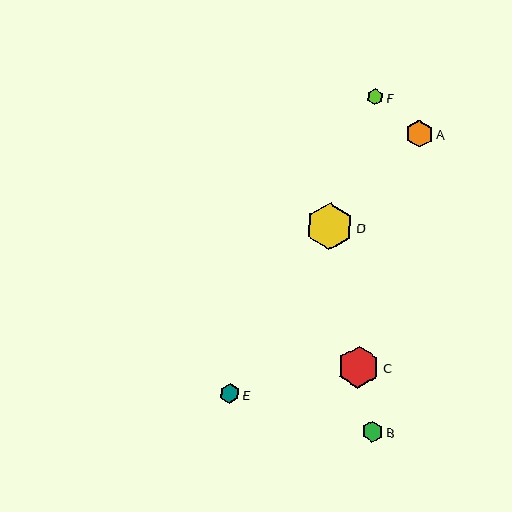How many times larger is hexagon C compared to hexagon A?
Hexagon C is approximately 1.5 times the size of hexagon A.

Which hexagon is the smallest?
Hexagon F is the smallest with a size of approximately 16 pixels.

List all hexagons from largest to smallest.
From largest to smallest: D, C, A, B, E, F.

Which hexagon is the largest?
Hexagon D is the largest with a size of approximately 47 pixels.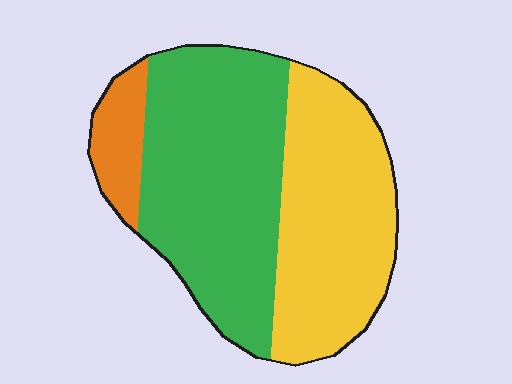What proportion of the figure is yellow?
Yellow covers around 40% of the figure.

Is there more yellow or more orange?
Yellow.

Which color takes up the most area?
Green, at roughly 50%.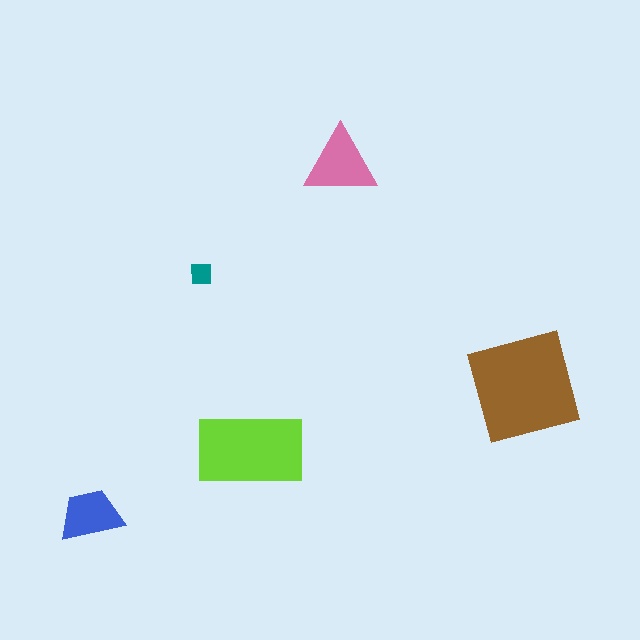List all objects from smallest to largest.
The teal square, the blue trapezoid, the pink triangle, the lime rectangle, the brown square.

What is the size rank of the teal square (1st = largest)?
5th.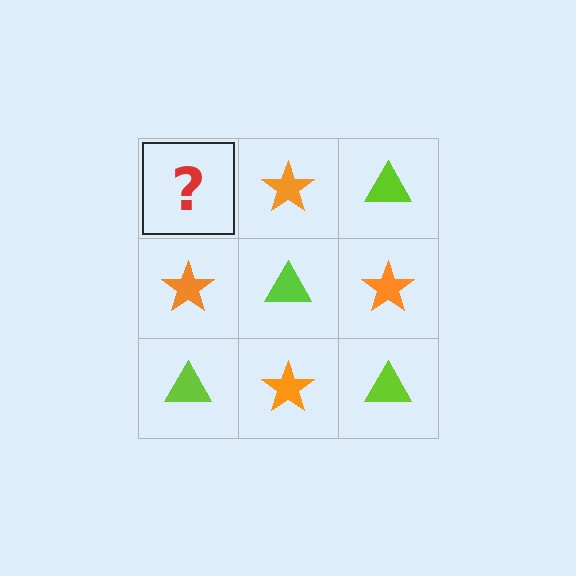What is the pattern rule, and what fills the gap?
The rule is that it alternates lime triangle and orange star in a checkerboard pattern. The gap should be filled with a lime triangle.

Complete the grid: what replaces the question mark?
The question mark should be replaced with a lime triangle.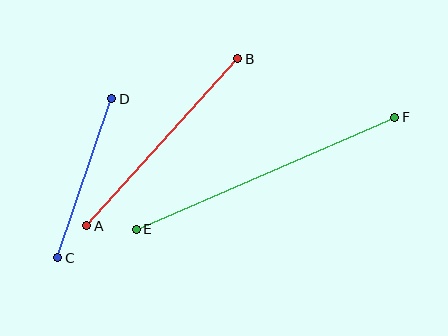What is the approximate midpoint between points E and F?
The midpoint is at approximately (266, 173) pixels.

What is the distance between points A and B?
The distance is approximately 225 pixels.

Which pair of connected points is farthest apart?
Points E and F are farthest apart.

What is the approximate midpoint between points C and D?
The midpoint is at approximately (85, 178) pixels.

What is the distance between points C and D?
The distance is approximately 168 pixels.